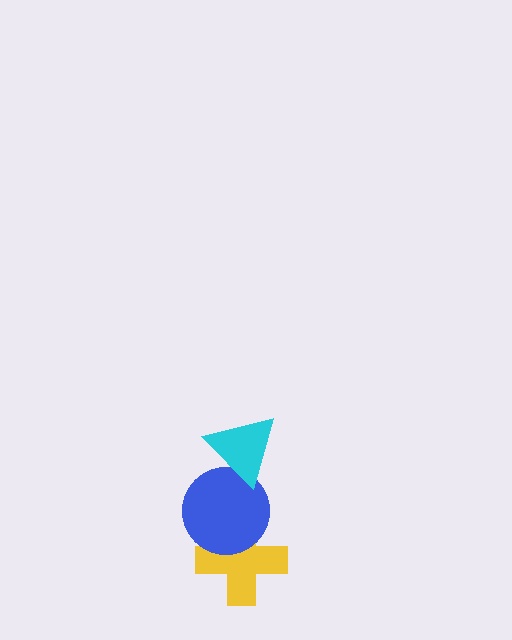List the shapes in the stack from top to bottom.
From top to bottom: the cyan triangle, the blue circle, the yellow cross.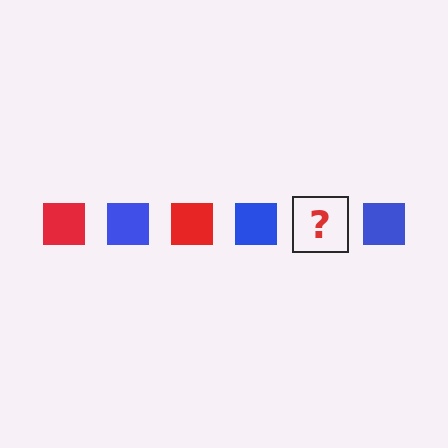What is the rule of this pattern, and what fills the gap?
The rule is that the pattern cycles through red, blue squares. The gap should be filled with a red square.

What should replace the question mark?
The question mark should be replaced with a red square.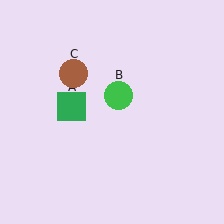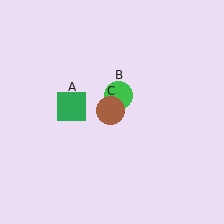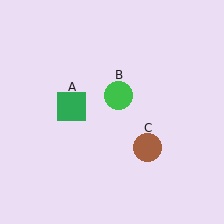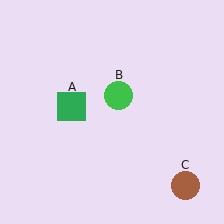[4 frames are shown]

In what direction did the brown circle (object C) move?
The brown circle (object C) moved down and to the right.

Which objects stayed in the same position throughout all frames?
Green square (object A) and green circle (object B) remained stationary.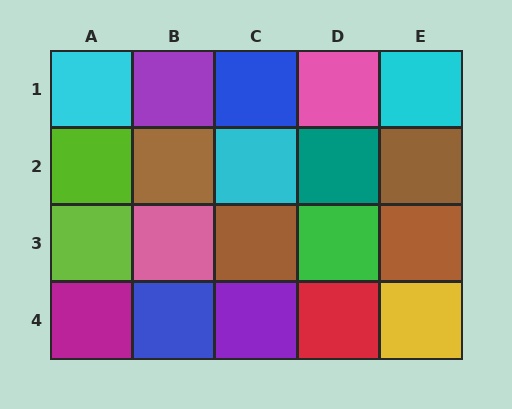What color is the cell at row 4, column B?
Blue.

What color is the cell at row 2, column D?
Teal.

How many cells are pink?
2 cells are pink.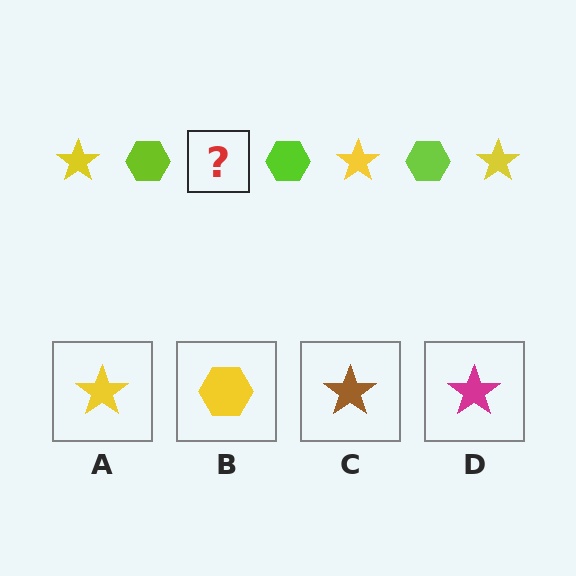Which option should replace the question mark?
Option A.